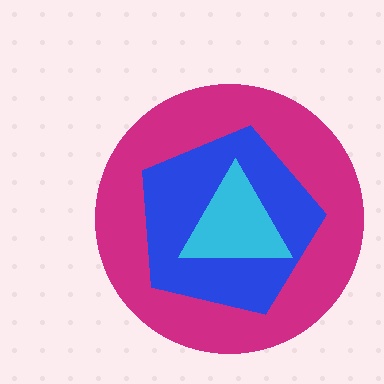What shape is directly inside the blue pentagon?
The cyan triangle.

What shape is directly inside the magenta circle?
The blue pentagon.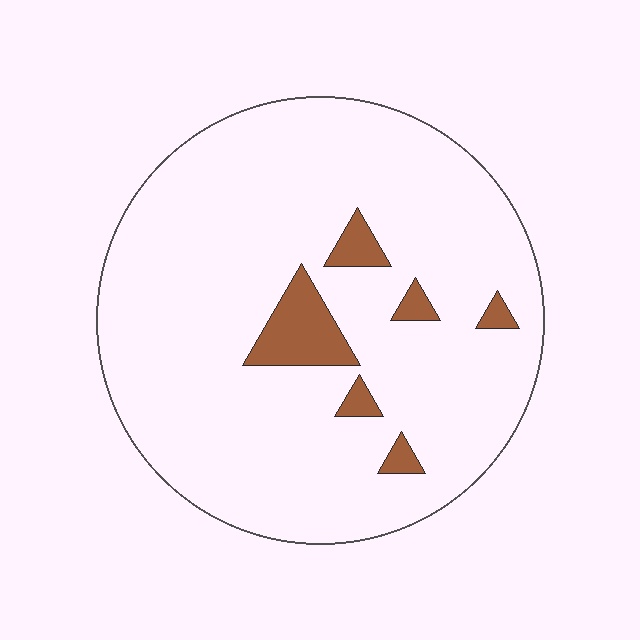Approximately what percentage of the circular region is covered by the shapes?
Approximately 10%.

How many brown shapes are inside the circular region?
6.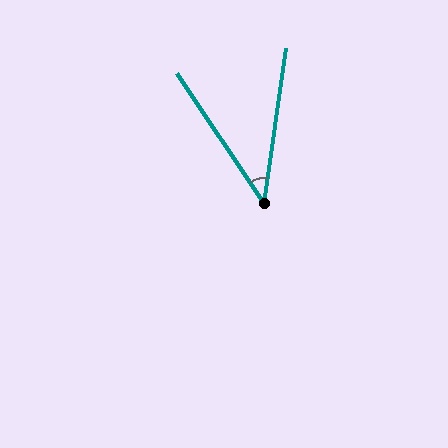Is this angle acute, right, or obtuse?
It is acute.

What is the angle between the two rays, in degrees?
Approximately 42 degrees.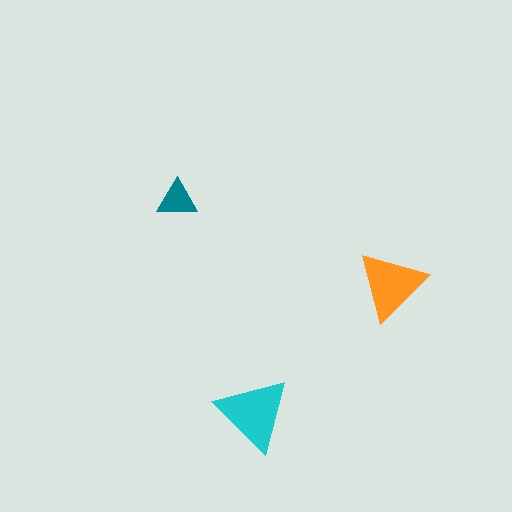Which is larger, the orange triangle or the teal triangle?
The orange one.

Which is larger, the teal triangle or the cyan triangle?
The cyan one.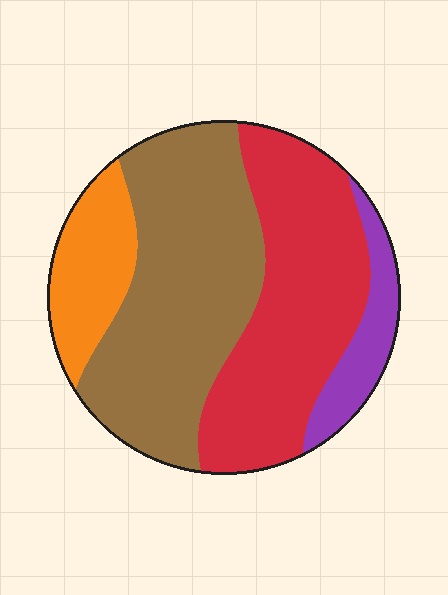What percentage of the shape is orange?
Orange takes up about one eighth (1/8) of the shape.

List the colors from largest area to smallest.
From largest to smallest: brown, red, orange, purple.